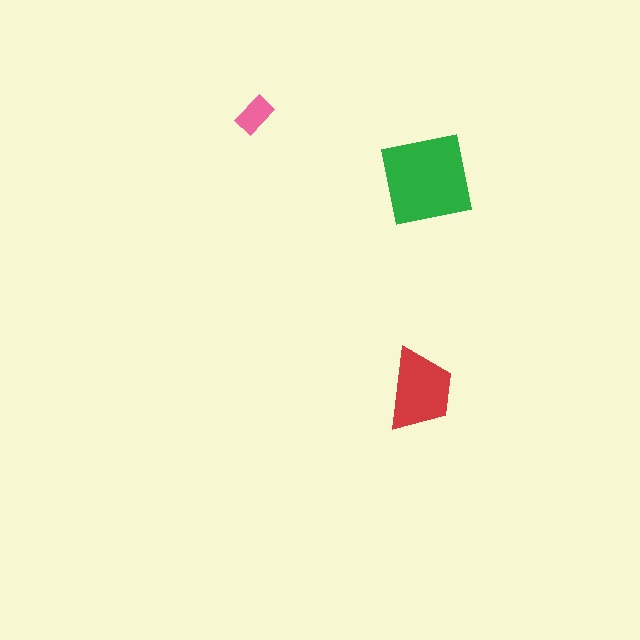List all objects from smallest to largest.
The pink rectangle, the red trapezoid, the green square.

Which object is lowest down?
The red trapezoid is bottommost.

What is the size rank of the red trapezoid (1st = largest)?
2nd.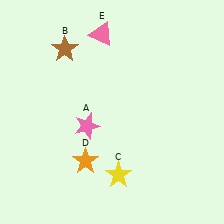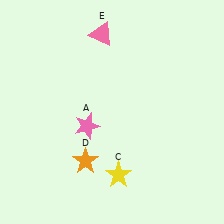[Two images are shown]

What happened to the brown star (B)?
The brown star (B) was removed in Image 2. It was in the top-left area of Image 1.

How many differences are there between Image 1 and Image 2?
There is 1 difference between the two images.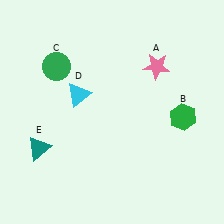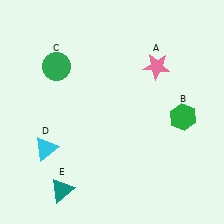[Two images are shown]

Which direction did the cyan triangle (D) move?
The cyan triangle (D) moved down.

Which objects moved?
The objects that moved are: the cyan triangle (D), the teal triangle (E).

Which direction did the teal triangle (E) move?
The teal triangle (E) moved down.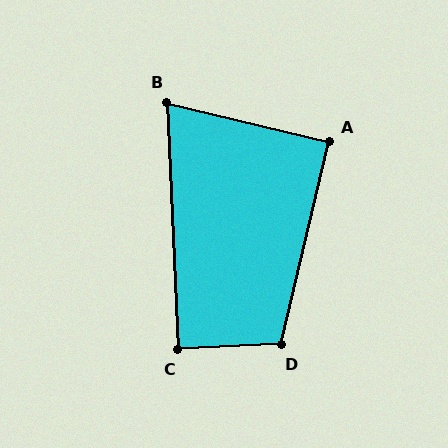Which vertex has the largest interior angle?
D, at approximately 106 degrees.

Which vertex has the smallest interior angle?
B, at approximately 74 degrees.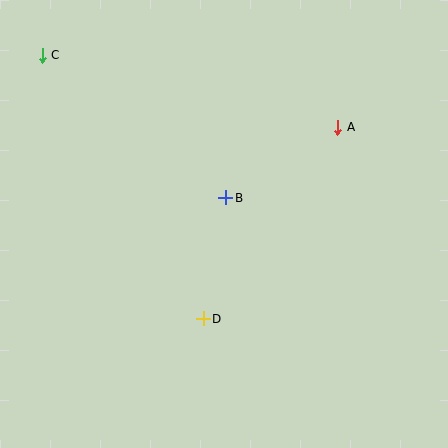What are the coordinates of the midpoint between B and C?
The midpoint between B and C is at (134, 126).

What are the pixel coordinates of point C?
Point C is at (42, 55).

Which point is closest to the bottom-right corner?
Point D is closest to the bottom-right corner.